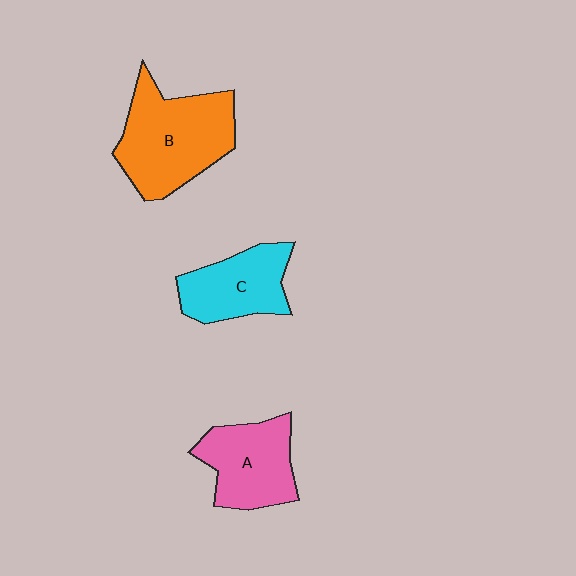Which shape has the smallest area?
Shape C (cyan).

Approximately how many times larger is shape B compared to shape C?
Approximately 1.5 times.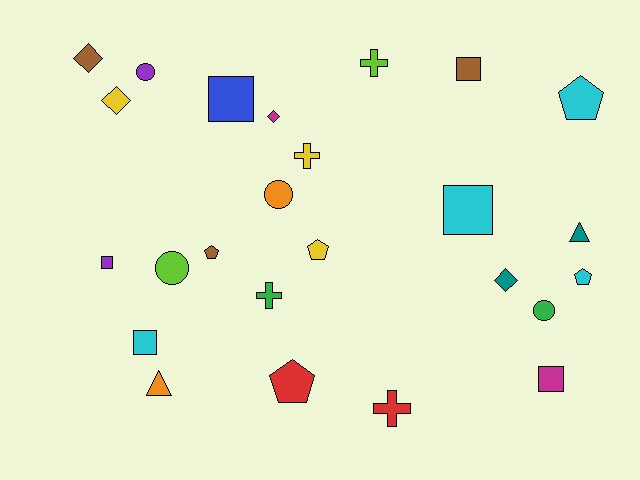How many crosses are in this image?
There are 4 crosses.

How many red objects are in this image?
There are 2 red objects.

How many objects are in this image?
There are 25 objects.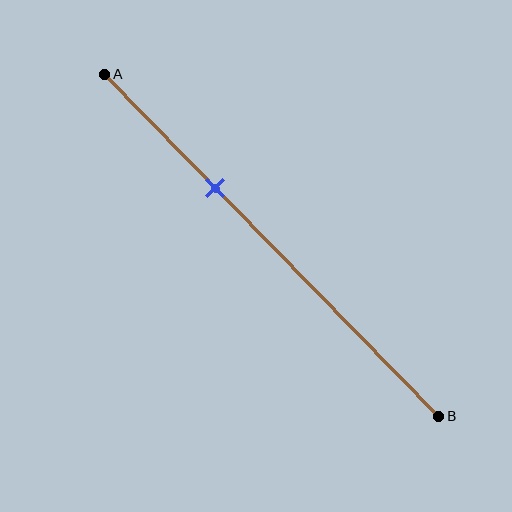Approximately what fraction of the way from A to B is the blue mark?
The blue mark is approximately 35% of the way from A to B.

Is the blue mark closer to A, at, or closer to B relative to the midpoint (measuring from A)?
The blue mark is closer to point A than the midpoint of segment AB.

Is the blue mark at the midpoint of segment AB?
No, the mark is at about 35% from A, not at the 50% midpoint.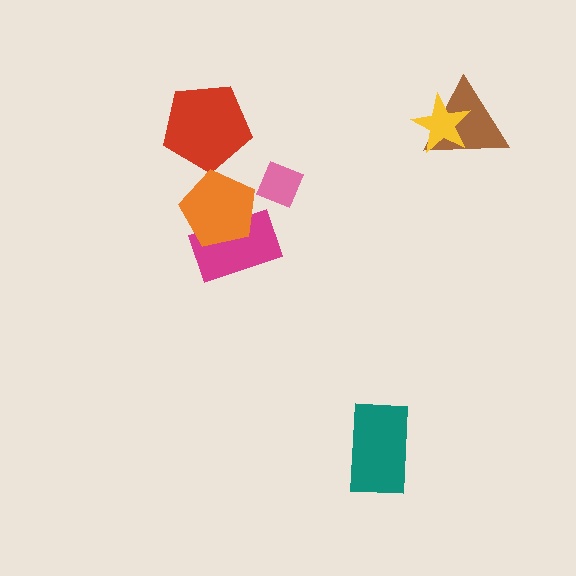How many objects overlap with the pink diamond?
0 objects overlap with the pink diamond.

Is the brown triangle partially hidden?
Yes, it is partially covered by another shape.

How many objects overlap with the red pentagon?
0 objects overlap with the red pentagon.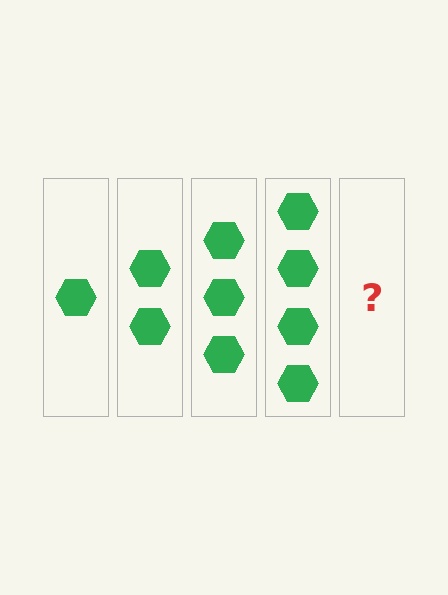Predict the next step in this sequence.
The next step is 5 hexagons.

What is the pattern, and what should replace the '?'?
The pattern is that each step adds one more hexagon. The '?' should be 5 hexagons.